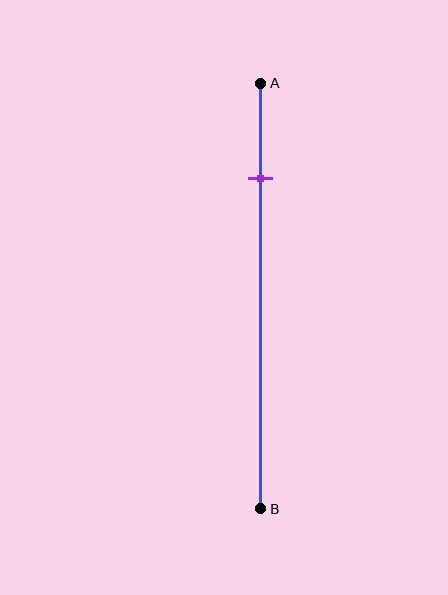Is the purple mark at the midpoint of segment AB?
No, the mark is at about 20% from A, not at the 50% midpoint.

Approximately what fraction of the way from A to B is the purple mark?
The purple mark is approximately 20% of the way from A to B.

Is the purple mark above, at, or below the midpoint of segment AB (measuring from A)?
The purple mark is above the midpoint of segment AB.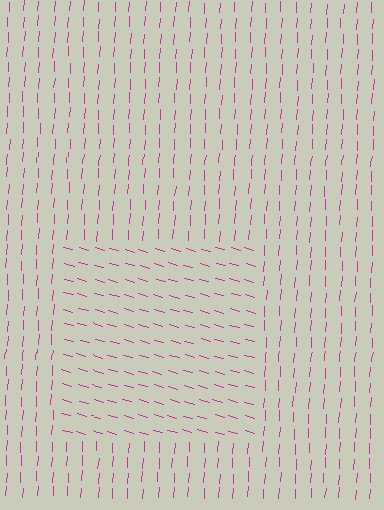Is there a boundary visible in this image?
Yes, there is a texture boundary formed by a change in line orientation.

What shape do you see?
I see a rectangle.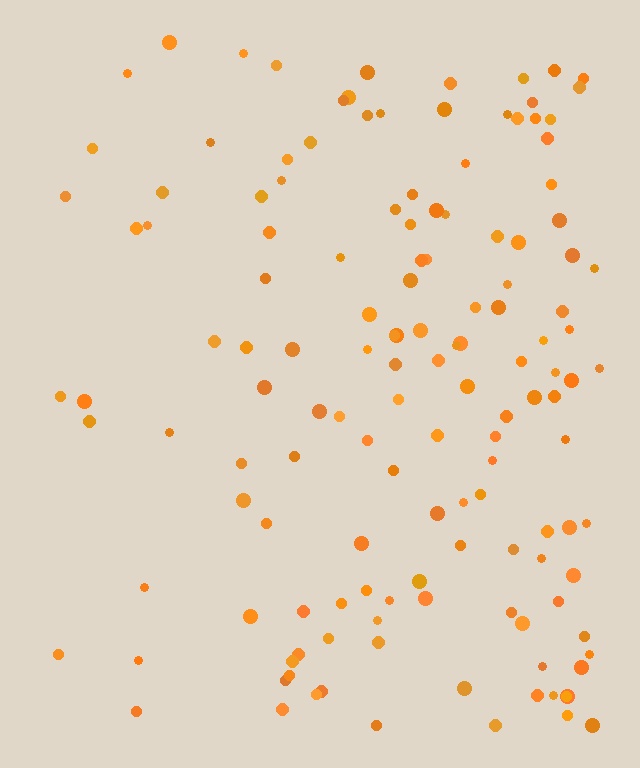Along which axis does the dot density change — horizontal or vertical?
Horizontal.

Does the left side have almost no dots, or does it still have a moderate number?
Still a moderate number, just noticeably fewer than the right.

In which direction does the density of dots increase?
From left to right, with the right side densest.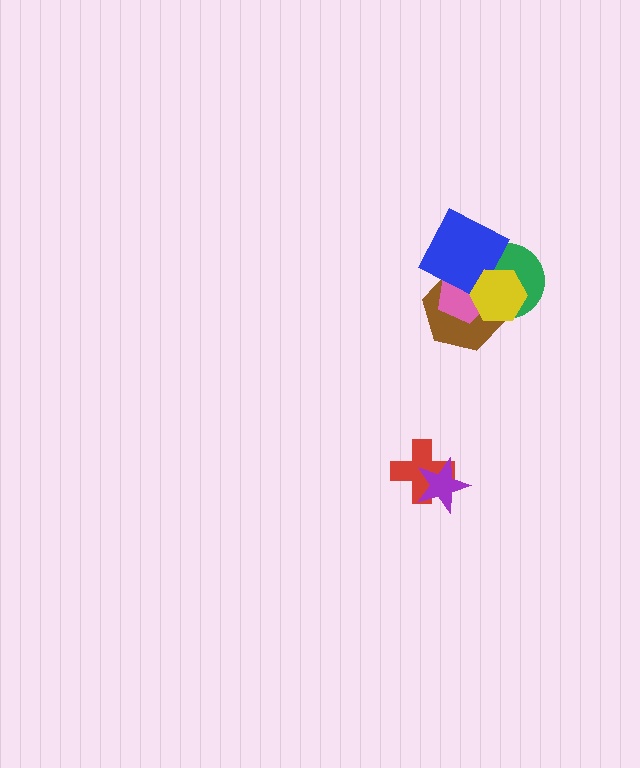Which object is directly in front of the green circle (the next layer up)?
The brown hexagon is directly in front of the green circle.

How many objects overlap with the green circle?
4 objects overlap with the green circle.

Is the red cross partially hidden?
Yes, it is partially covered by another shape.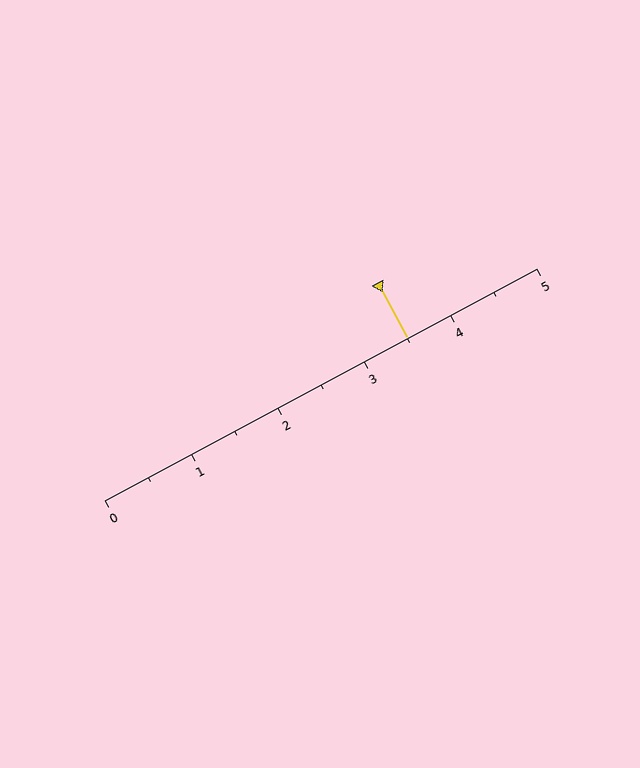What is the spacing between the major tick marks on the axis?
The major ticks are spaced 1 apart.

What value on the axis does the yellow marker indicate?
The marker indicates approximately 3.5.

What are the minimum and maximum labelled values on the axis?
The axis runs from 0 to 5.